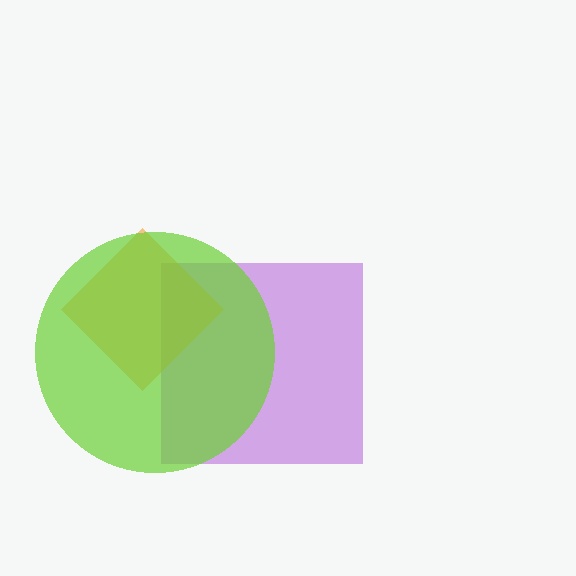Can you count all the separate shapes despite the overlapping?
Yes, there are 3 separate shapes.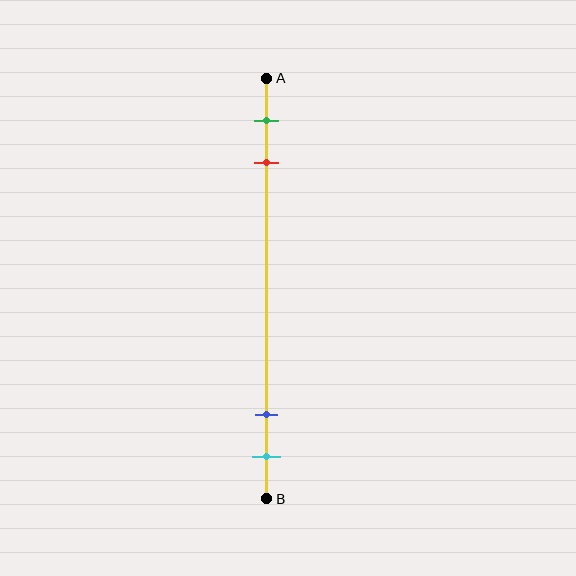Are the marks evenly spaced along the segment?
No, the marks are not evenly spaced.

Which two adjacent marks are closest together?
The blue and cyan marks are the closest adjacent pair.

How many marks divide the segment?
There are 4 marks dividing the segment.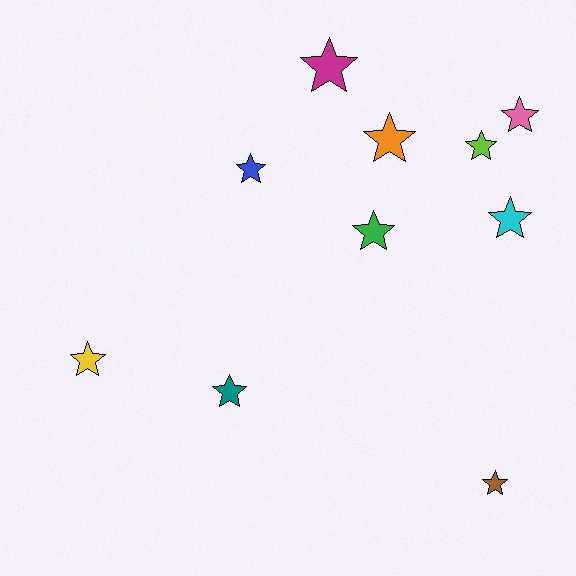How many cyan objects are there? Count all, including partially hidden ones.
There is 1 cyan object.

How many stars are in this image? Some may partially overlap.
There are 10 stars.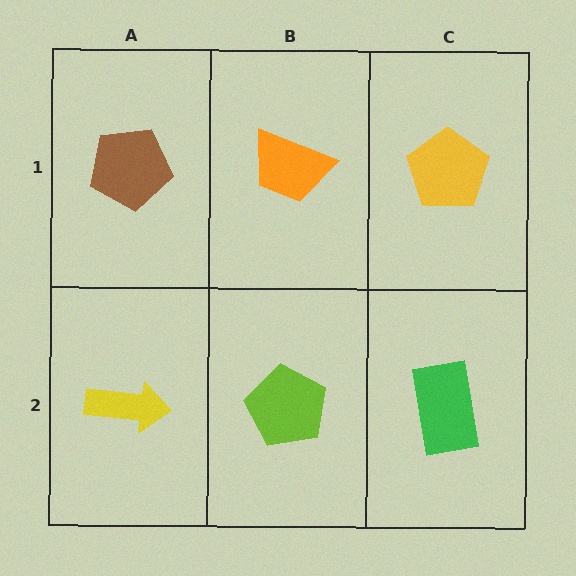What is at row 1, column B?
An orange trapezoid.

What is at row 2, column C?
A green rectangle.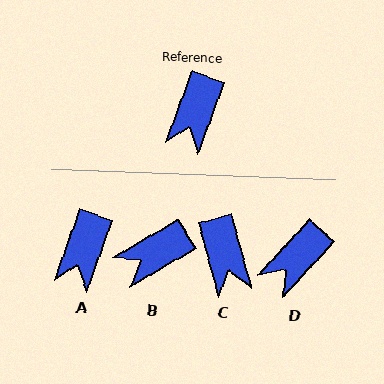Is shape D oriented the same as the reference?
No, it is off by about 23 degrees.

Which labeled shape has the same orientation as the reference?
A.